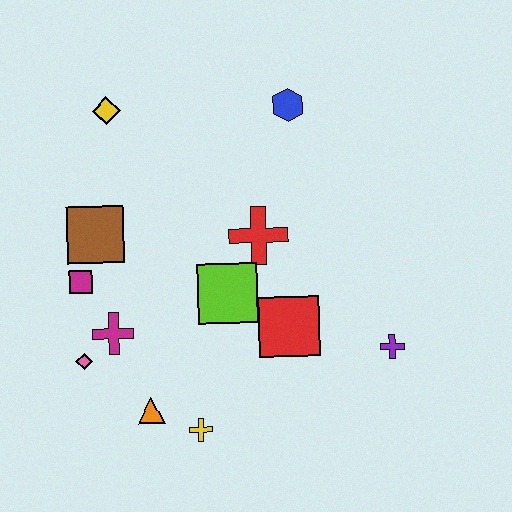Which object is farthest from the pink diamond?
The blue hexagon is farthest from the pink diamond.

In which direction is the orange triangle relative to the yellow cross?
The orange triangle is to the left of the yellow cross.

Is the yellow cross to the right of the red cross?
No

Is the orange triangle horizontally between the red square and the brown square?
Yes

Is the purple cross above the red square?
No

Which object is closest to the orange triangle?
The yellow cross is closest to the orange triangle.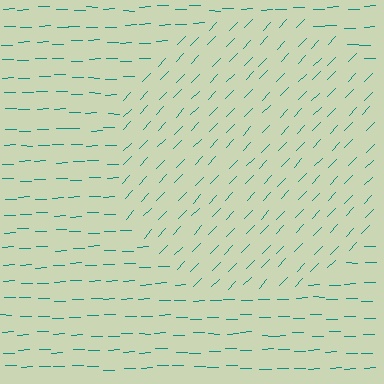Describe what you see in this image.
The image is filled with small teal line segments. A circle region in the image has lines oriented differently from the surrounding lines, creating a visible texture boundary.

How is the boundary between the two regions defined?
The boundary is defined purely by a change in line orientation (approximately 45 degrees difference). All lines are the same color and thickness.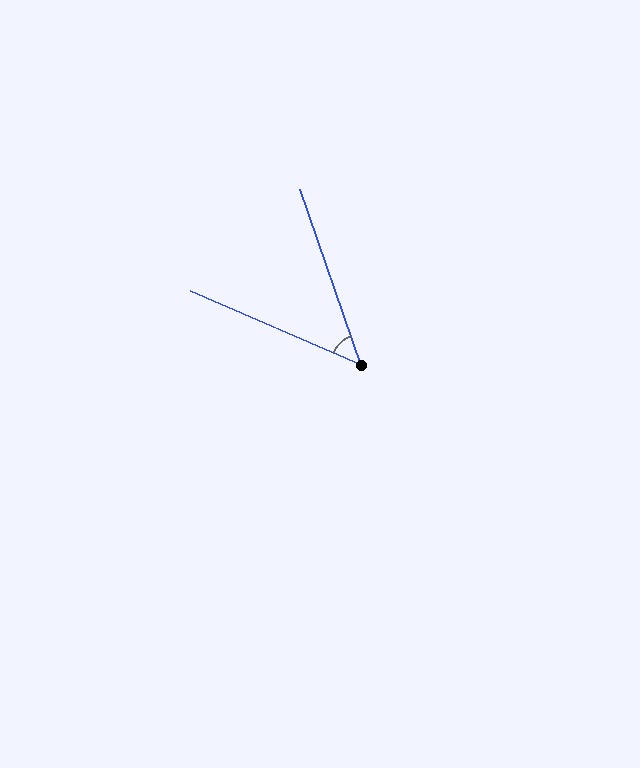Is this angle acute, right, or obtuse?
It is acute.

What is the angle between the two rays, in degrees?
Approximately 47 degrees.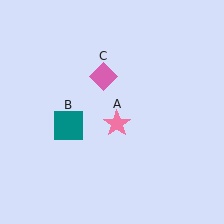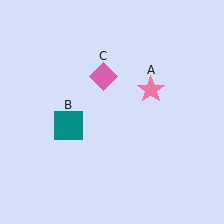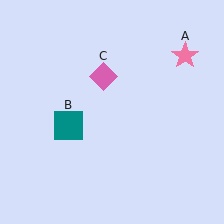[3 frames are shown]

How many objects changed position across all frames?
1 object changed position: pink star (object A).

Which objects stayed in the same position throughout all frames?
Teal square (object B) and pink diamond (object C) remained stationary.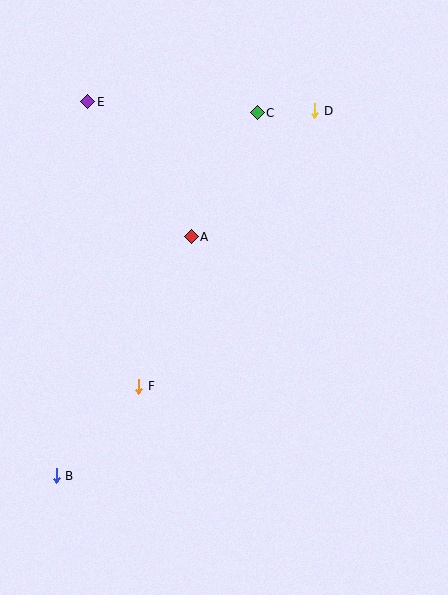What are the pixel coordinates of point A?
Point A is at (191, 237).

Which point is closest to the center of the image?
Point A at (191, 237) is closest to the center.